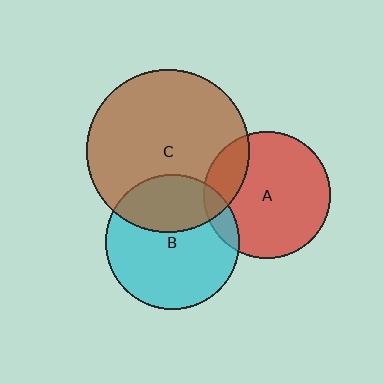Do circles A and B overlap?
Yes.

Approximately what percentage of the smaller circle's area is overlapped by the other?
Approximately 10%.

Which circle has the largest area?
Circle C (brown).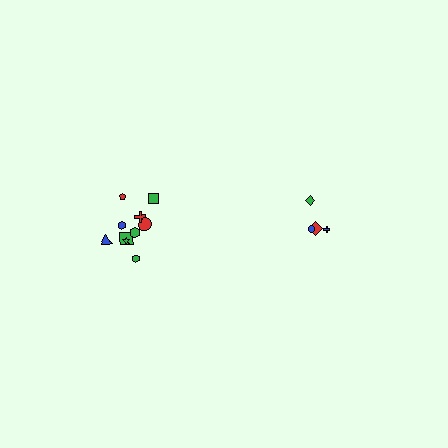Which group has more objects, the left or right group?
The left group.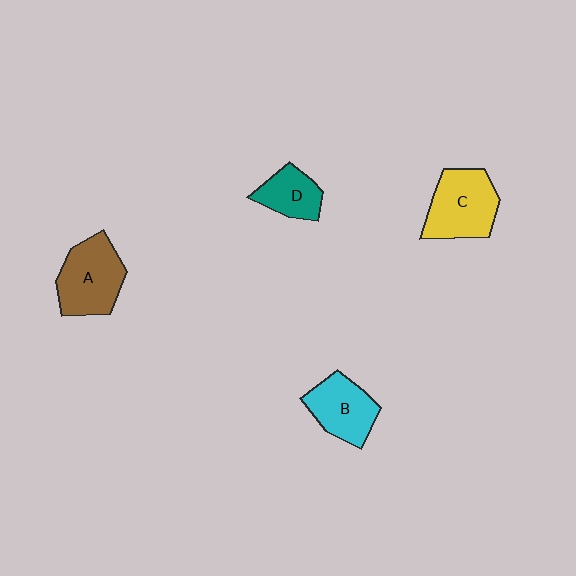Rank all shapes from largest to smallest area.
From largest to smallest: C (yellow), A (brown), B (cyan), D (teal).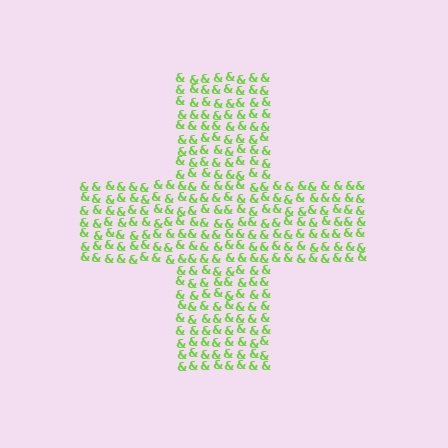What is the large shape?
The large shape is a cross.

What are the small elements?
The small elements are ampersands.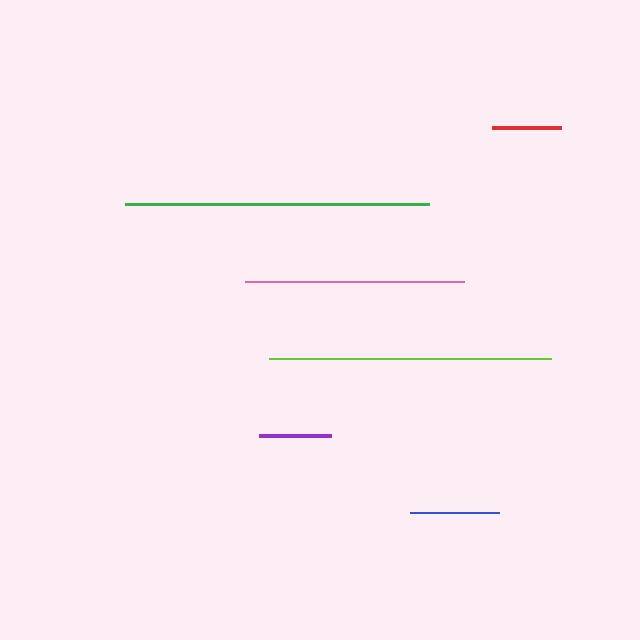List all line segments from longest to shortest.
From longest to shortest: green, lime, pink, blue, purple, red.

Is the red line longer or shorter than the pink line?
The pink line is longer than the red line.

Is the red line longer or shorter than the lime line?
The lime line is longer than the red line.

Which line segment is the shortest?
The red line is the shortest at approximately 68 pixels.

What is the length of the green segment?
The green segment is approximately 304 pixels long.